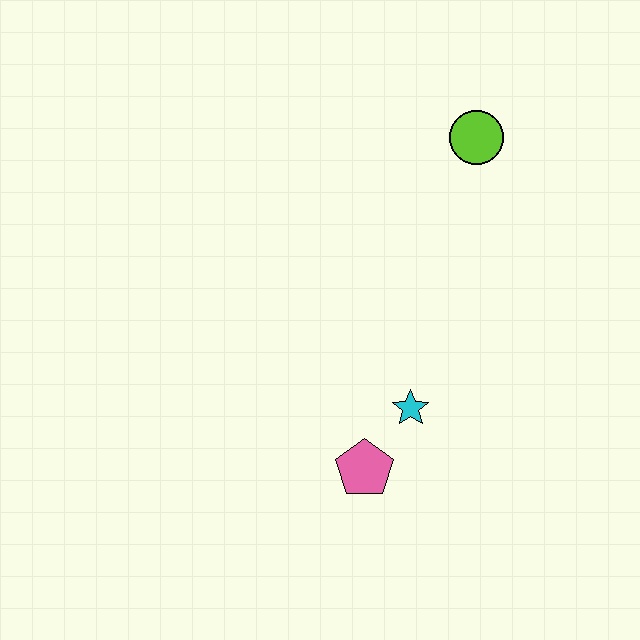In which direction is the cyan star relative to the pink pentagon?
The cyan star is above the pink pentagon.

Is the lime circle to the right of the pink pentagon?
Yes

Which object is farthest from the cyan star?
The lime circle is farthest from the cyan star.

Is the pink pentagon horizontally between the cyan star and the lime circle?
No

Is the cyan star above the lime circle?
No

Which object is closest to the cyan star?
The pink pentagon is closest to the cyan star.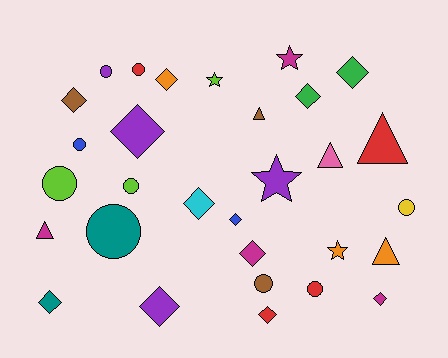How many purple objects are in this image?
There are 4 purple objects.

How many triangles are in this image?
There are 5 triangles.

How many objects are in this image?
There are 30 objects.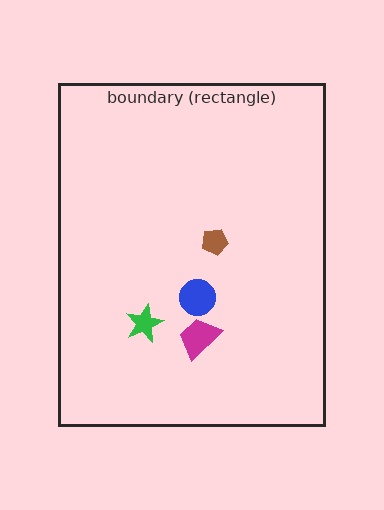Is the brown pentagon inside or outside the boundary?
Inside.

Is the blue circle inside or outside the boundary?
Inside.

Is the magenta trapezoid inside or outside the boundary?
Inside.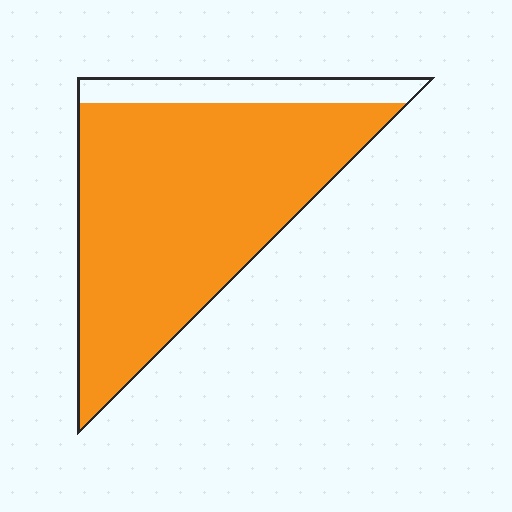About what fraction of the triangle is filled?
About seven eighths (7/8).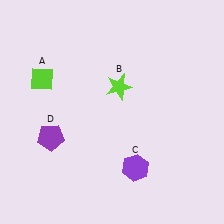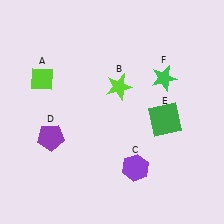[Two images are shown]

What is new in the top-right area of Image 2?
A green star (F) was added in the top-right area of Image 2.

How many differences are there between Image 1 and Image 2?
There are 2 differences between the two images.